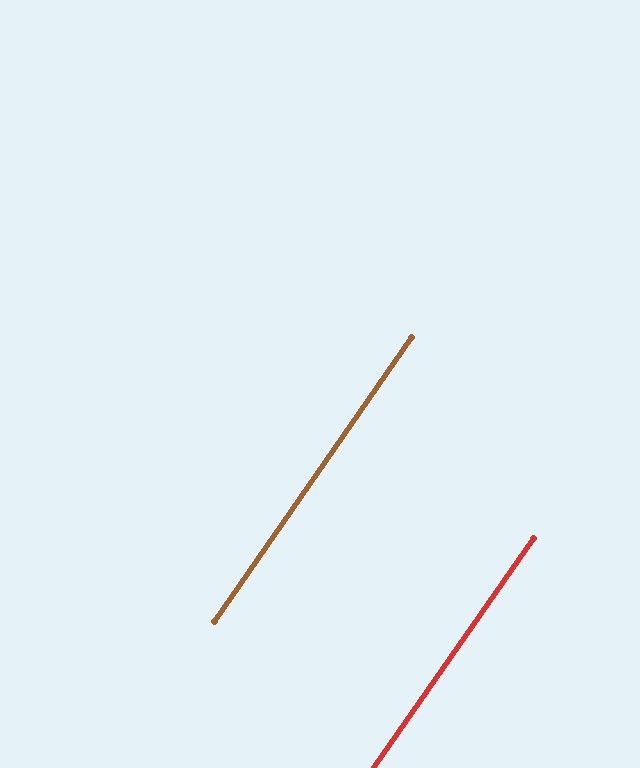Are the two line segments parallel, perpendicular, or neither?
Parallel — their directions differ by only 0.2°.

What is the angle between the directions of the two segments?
Approximately 0 degrees.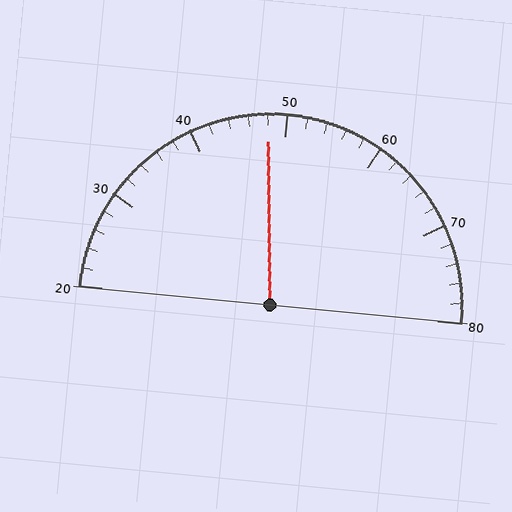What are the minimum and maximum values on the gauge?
The gauge ranges from 20 to 80.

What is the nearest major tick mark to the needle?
The nearest major tick mark is 50.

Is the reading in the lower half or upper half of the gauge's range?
The reading is in the lower half of the range (20 to 80).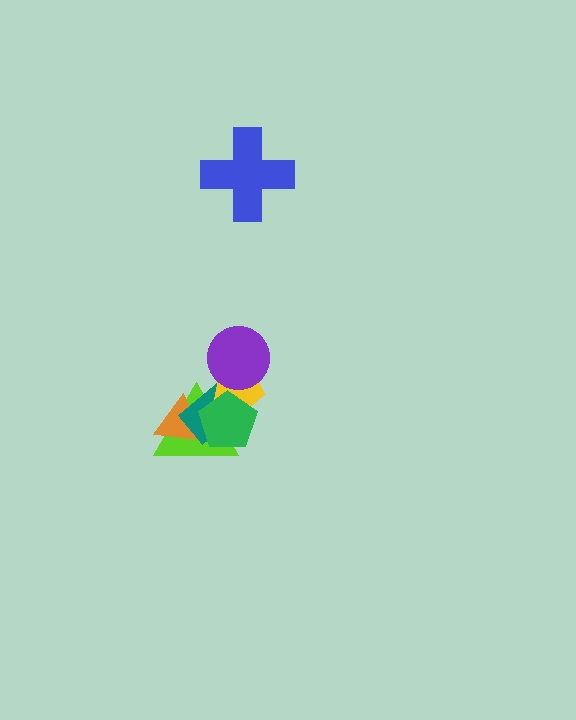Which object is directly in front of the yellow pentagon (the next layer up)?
The purple circle is directly in front of the yellow pentagon.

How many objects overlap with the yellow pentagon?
4 objects overlap with the yellow pentagon.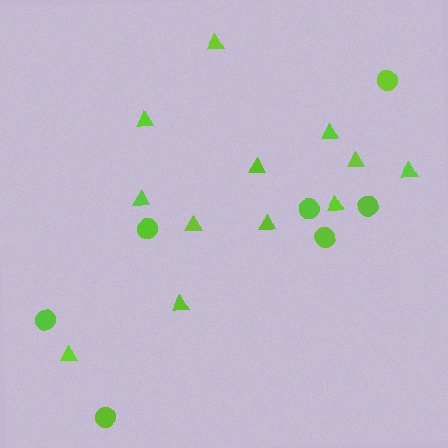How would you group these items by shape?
There are 2 groups: one group of triangles (12) and one group of circles (7).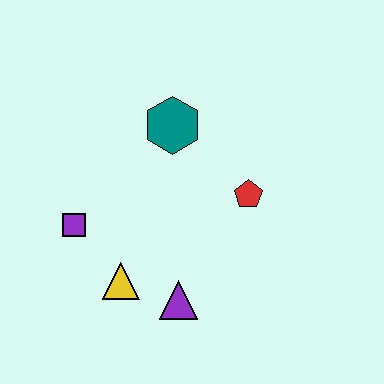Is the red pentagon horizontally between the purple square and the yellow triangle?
No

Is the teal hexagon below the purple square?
No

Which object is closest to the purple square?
The yellow triangle is closest to the purple square.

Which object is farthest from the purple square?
The red pentagon is farthest from the purple square.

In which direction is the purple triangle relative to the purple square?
The purple triangle is to the right of the purple square.